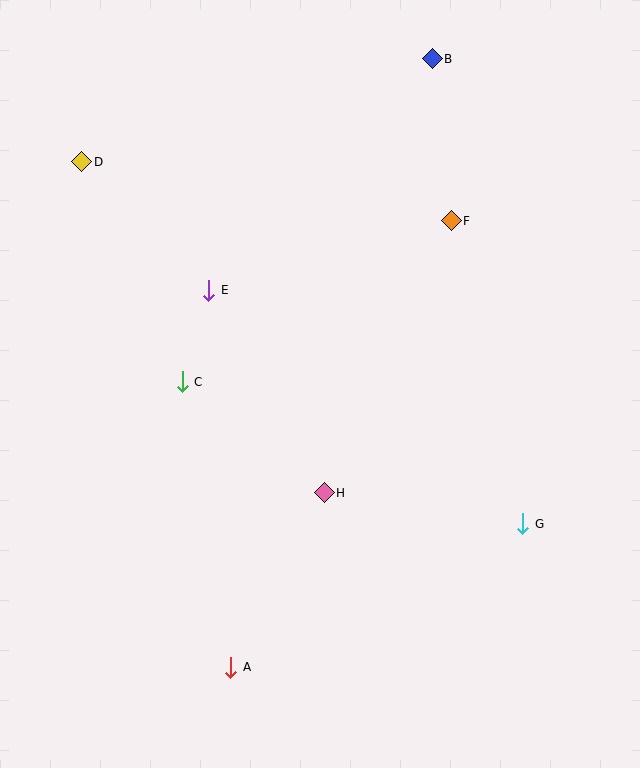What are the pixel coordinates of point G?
Point G is at (523, 524).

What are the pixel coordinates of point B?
Point B is at (432, 59).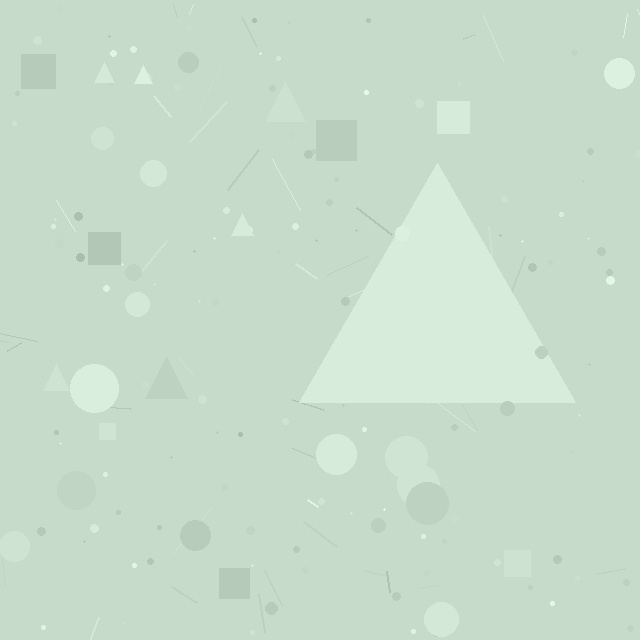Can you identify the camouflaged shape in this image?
The camouflaged shape is a triangle.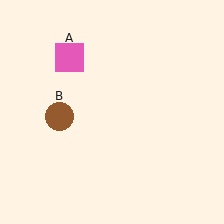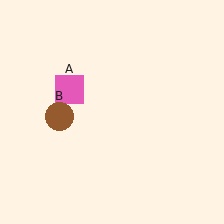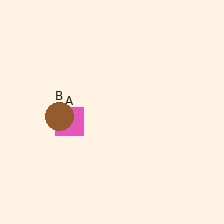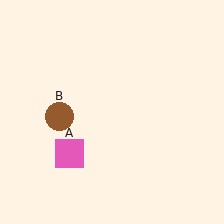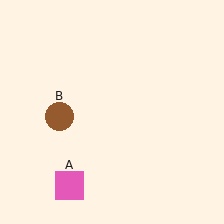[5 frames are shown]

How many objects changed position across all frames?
1 object changed position: pink square (object A).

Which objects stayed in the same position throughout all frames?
Brown circle (object B) remained stationary.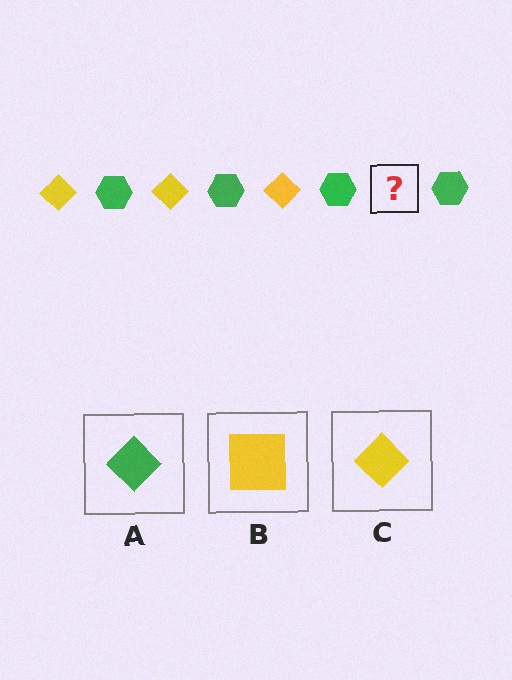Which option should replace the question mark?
Option C.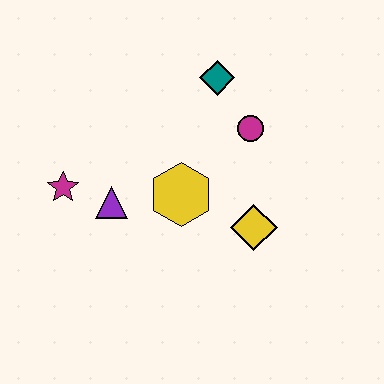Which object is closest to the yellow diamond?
The yellow hexagon is closest to the yellow diamond.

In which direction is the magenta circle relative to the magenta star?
The magenta circle is to the right of the magenta star.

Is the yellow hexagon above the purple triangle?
Yes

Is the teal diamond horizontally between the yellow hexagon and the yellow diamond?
Yes